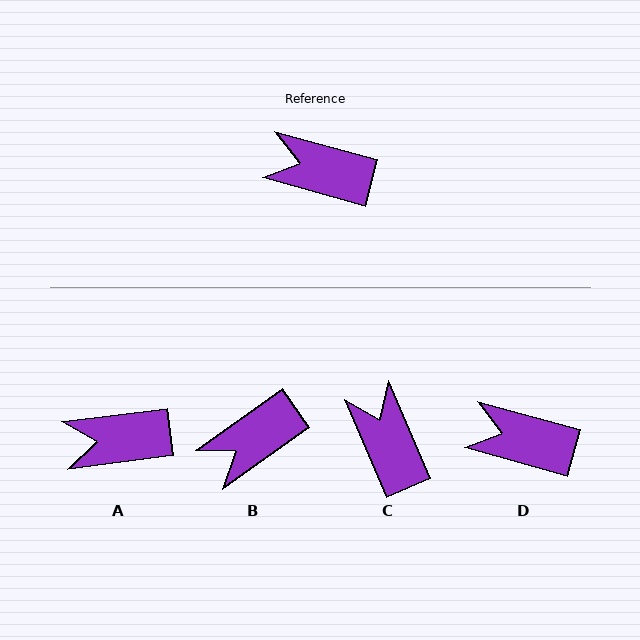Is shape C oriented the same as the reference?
No, it is off by about 52 degrees.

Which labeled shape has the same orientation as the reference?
D.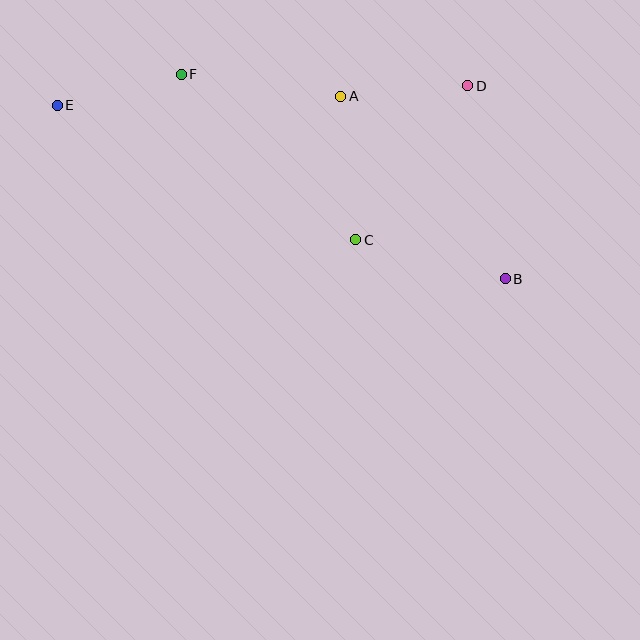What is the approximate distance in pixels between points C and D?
The distance between C and D is approximately 191 pixels.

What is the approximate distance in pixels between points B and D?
The distance between B and D is approximately 197 pixels.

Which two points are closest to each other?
Points A and D are closest to each other.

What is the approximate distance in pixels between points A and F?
The distance between A and F is approximately 161 pixels.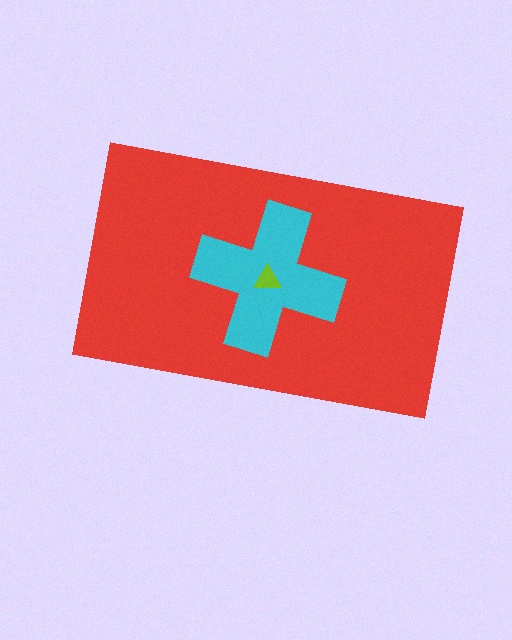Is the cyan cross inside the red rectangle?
Yes.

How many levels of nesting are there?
3.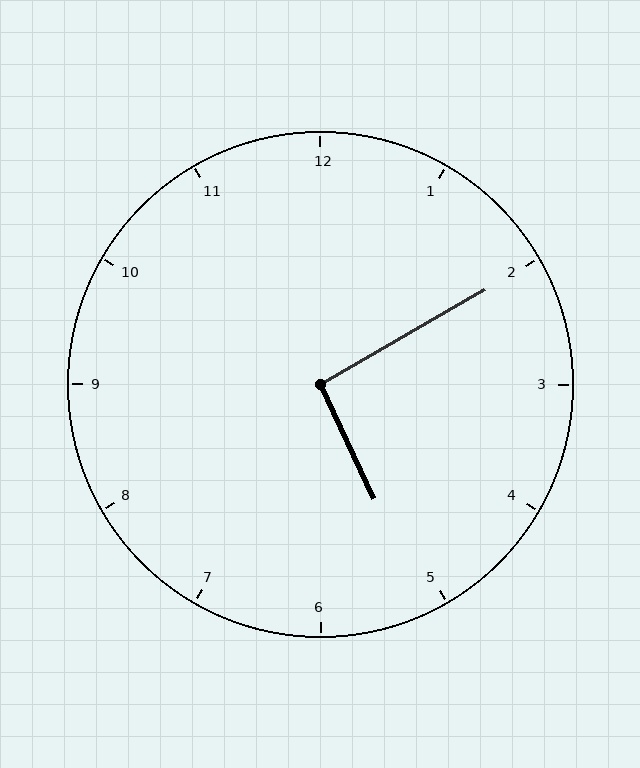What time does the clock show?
5:10.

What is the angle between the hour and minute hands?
Approximately 95 degrees.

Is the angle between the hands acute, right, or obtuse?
It is right.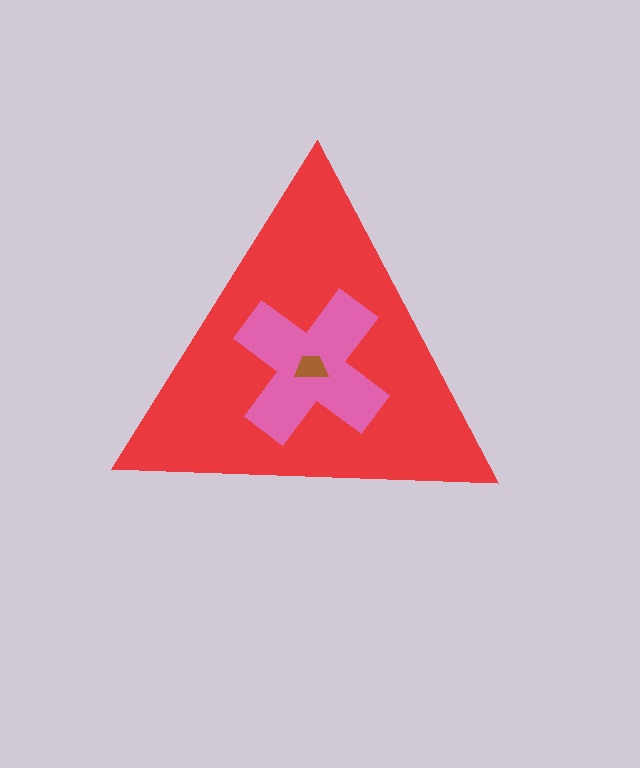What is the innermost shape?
The brown trapezoid.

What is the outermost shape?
The red triangle.